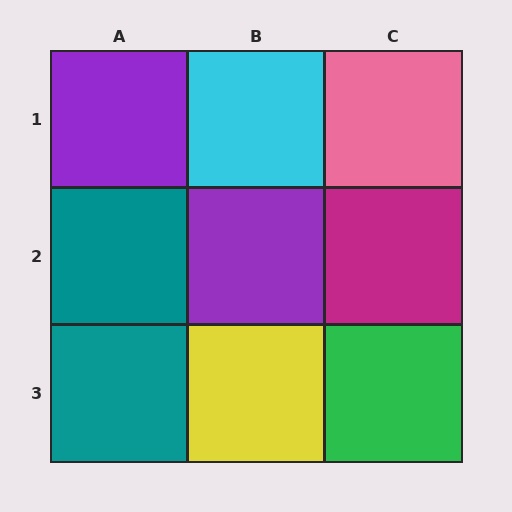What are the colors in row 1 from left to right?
Purple, cyan, pink.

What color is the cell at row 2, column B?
Purple.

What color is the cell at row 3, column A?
Teal.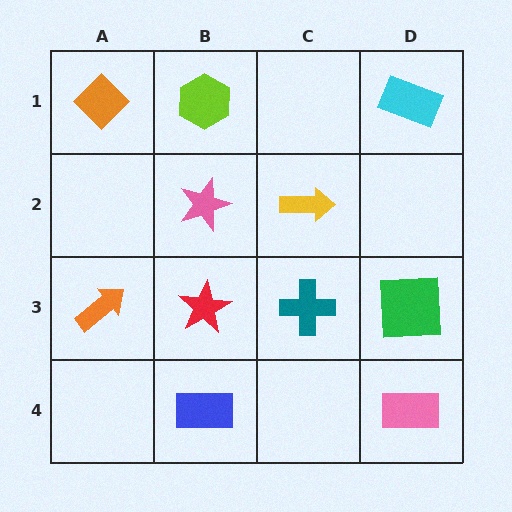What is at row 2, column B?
A pink star.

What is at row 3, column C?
A teal cross.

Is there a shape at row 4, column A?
No, that cell is empty.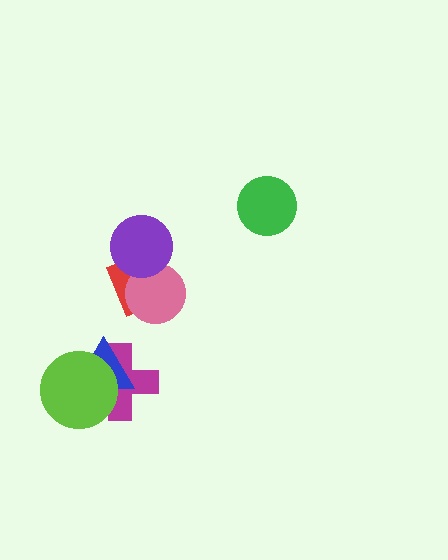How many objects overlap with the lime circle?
2 objects overlap with the lime circle.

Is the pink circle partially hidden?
Yes, it is partially covered by another shape.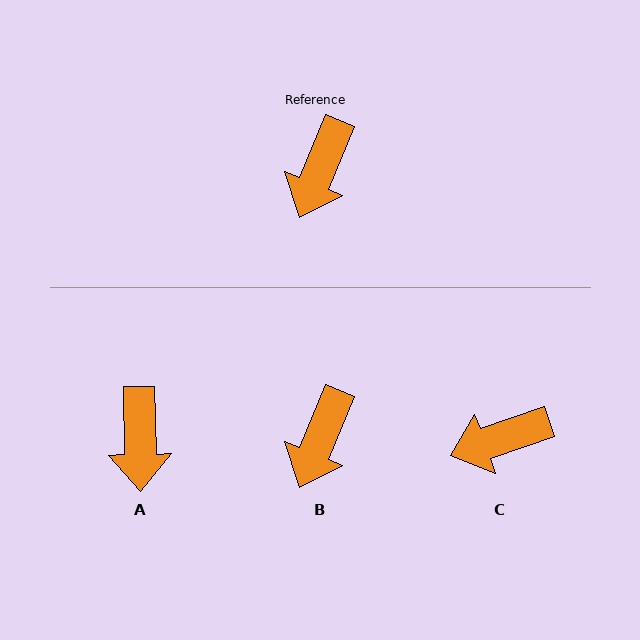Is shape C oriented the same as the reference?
No, it is off by about 48 degrees.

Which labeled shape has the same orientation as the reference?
B.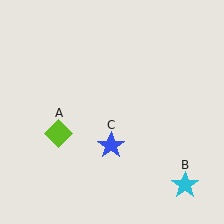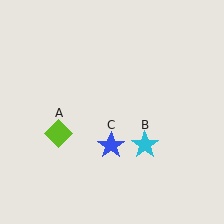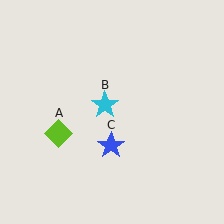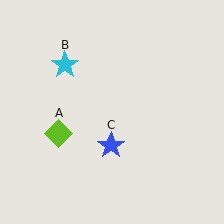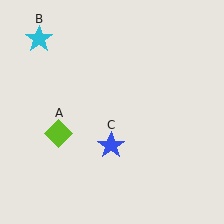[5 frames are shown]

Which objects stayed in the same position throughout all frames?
Lime diamond (object A) and blue star (object C) remained stationary.